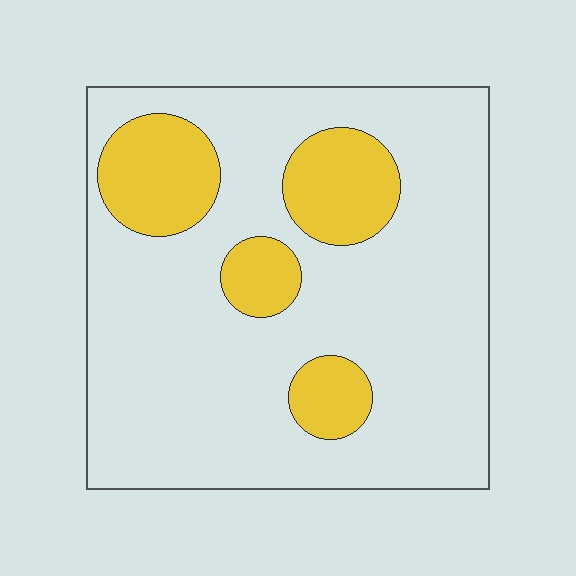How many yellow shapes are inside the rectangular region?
4.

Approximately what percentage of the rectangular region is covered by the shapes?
Approximately 20%.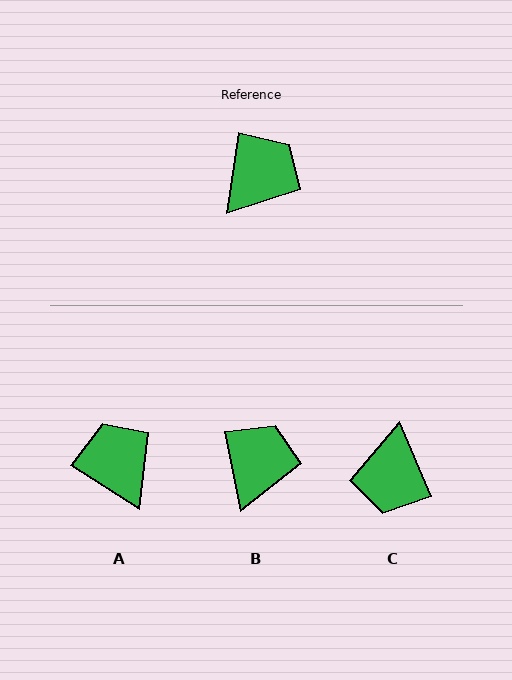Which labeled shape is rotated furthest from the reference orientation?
C, about 148 degrees away.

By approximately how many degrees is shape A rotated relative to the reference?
Approximately 65 degrees counter-clockwise.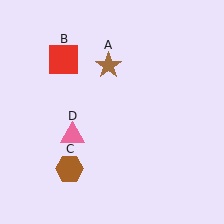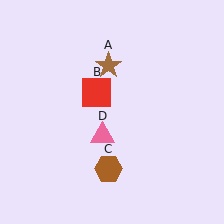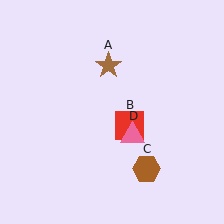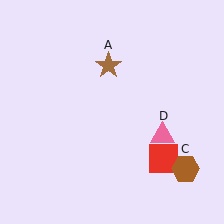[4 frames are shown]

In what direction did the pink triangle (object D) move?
The pink triangle (object D) moved right.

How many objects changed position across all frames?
3 objects changed position: red square (object B), brown hexagon (object C), pink triangle (object D).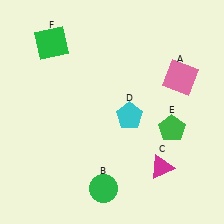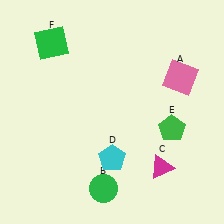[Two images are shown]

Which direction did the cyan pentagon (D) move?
The cyan pentagon (D) moved down.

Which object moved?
The cyan pentagon (D) moved down.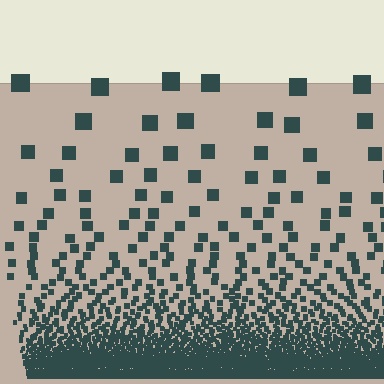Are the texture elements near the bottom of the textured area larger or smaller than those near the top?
Smaller. The gradient is inverted — elements near the bottom are smaller and denser.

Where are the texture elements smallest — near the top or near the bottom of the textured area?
Near the bottom.